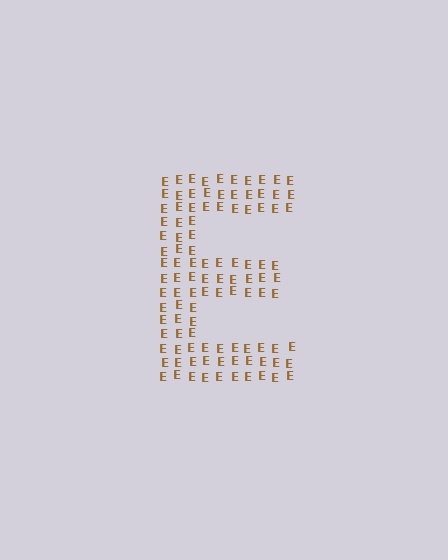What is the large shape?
The large shape is the letter E.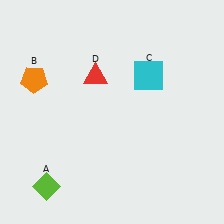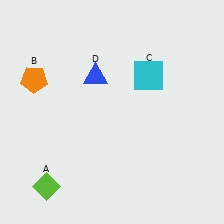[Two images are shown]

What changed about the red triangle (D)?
In Image 1, D is red. In Image 2, it changed to blue.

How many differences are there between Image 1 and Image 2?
There is 1 difference between the two images.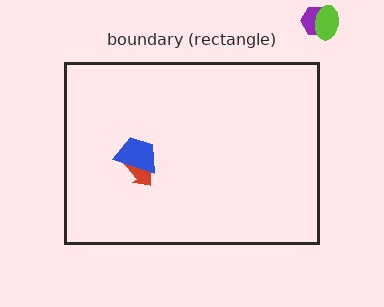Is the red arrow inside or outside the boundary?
Inside.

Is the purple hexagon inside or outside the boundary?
Outside.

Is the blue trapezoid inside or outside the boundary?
Inside.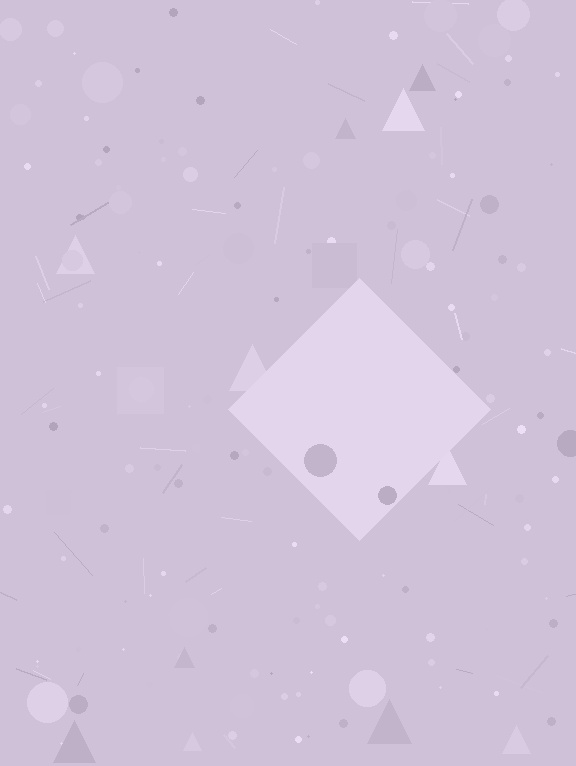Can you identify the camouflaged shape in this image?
The camouflaged shape is a diamond.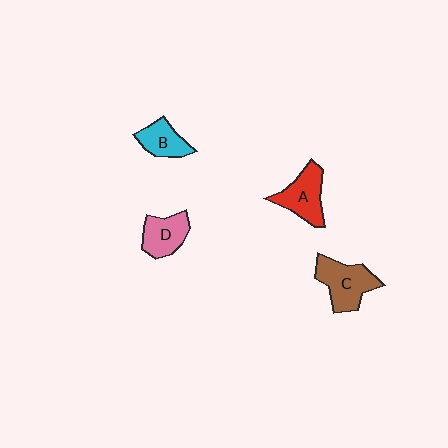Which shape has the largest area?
Shape C (brown).